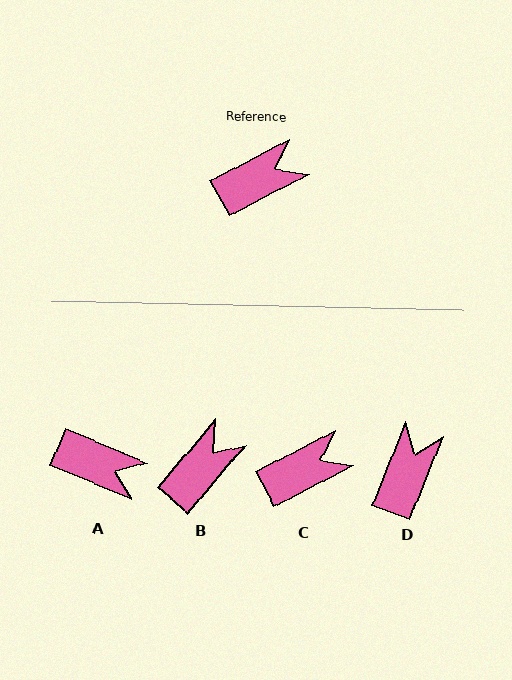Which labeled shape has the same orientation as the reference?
C.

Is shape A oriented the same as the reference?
No, it is off by about 50 degrees.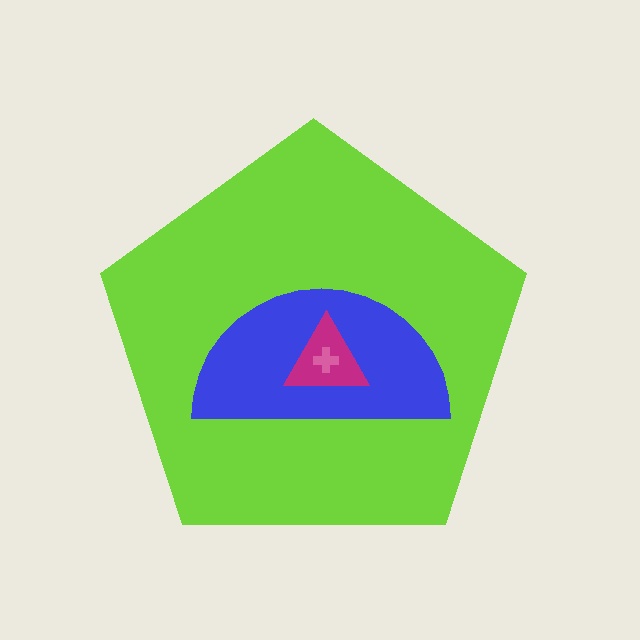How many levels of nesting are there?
4.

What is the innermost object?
The pink cross.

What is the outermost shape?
The lime pentagon.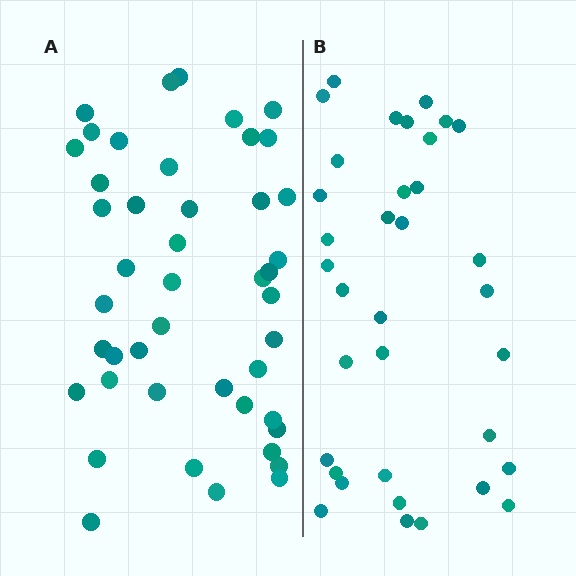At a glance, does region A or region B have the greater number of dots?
Region A (the left region) has more dots.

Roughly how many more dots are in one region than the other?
Region A has roughly 10 or so more dots than region B.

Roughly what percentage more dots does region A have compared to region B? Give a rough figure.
About 30% more.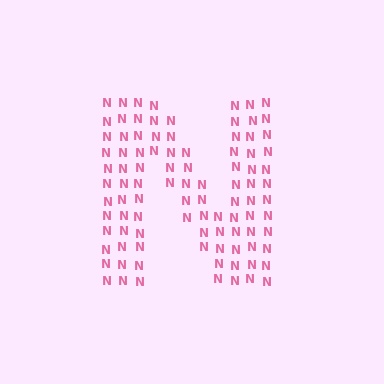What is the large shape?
The large shape is the letter N.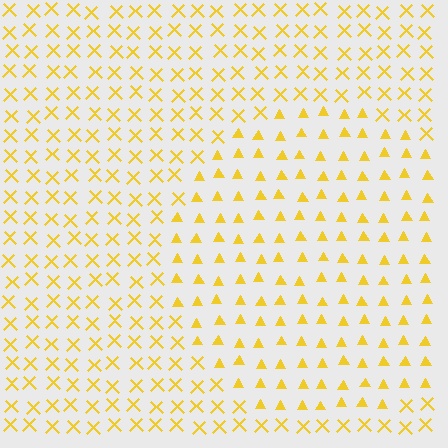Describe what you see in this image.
The image is filled with small yellow elements arranged in a uniform grid. A circle-shaped region contains triangles, while the surrounding area contains X marks. The boundary is defined purely by the change in element shape.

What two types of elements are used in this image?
The image uses triangles inside the circle region and X marks outside it.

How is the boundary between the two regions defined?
The boundary is defined by a change in element shape: triangles inside vs. X marks outside. All elements share the same color and spacing.